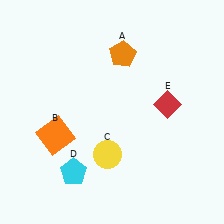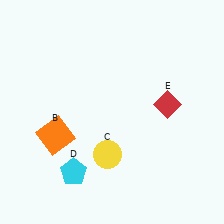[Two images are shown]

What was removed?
The orange pentagon (A) was removed in Image 2.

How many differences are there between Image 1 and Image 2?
There is 1 difference between the two images.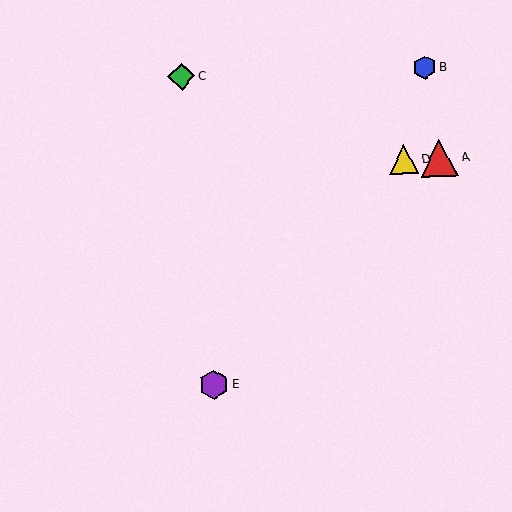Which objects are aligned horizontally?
Objects A, D are aligned horizontally.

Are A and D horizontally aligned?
Yes, both are at y≈158.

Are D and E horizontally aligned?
No, D is at y≈159 and E is at y≈384.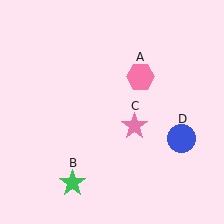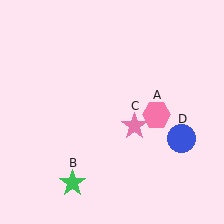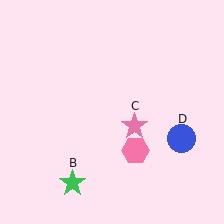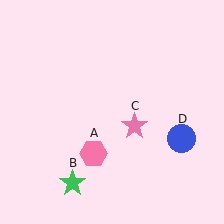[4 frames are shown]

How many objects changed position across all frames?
1 object changed position: pink hexagon (object A).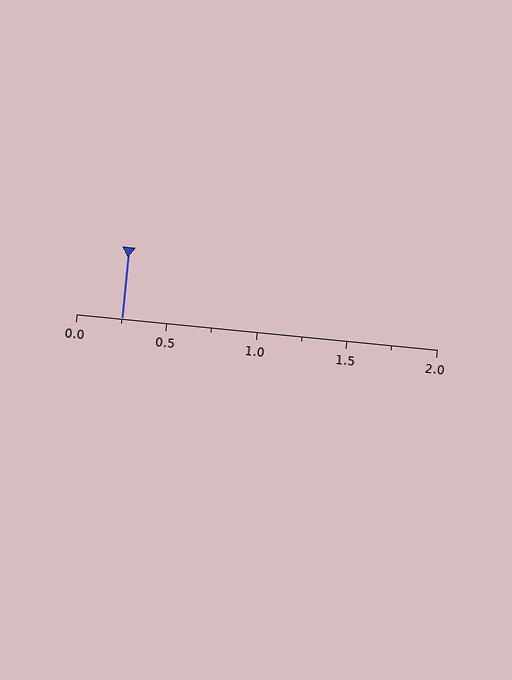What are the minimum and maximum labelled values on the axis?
The axis runs from 0.0 to 2.0.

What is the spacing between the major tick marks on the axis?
The major ticks are spaced 0.5 apart.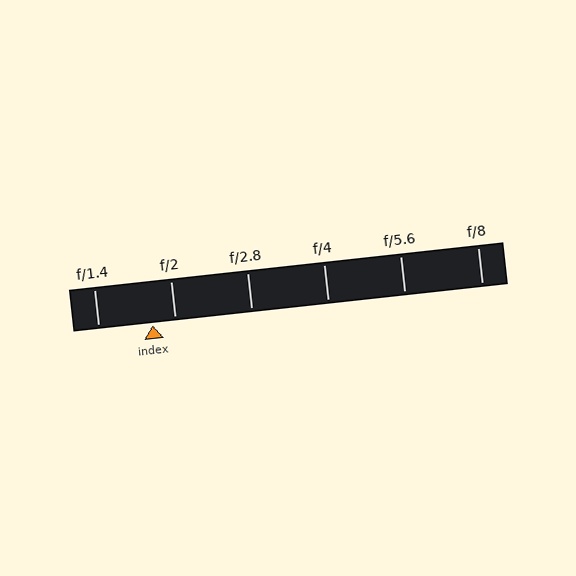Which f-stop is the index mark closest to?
The index mark is closest to f/2.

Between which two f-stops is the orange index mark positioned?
The index mark is between f/1.4 and f/2.